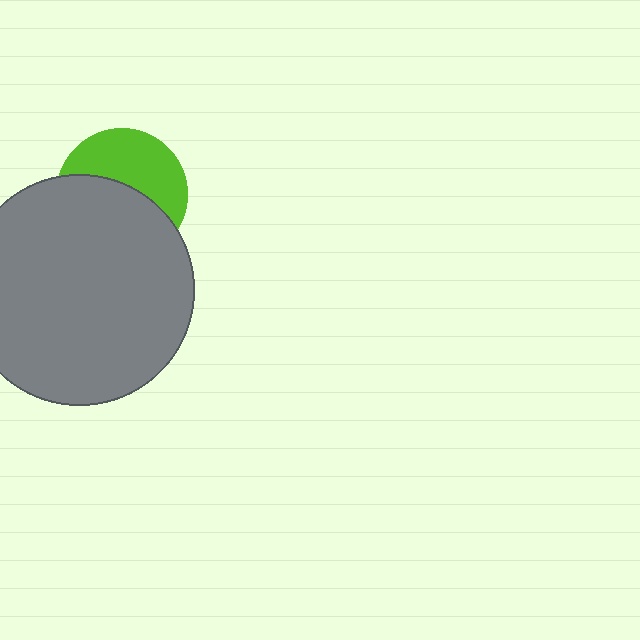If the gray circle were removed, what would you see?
You would see the complete lime circle.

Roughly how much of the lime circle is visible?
About half of it is visible (roughly 45%).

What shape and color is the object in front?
The object in front is a gray circle.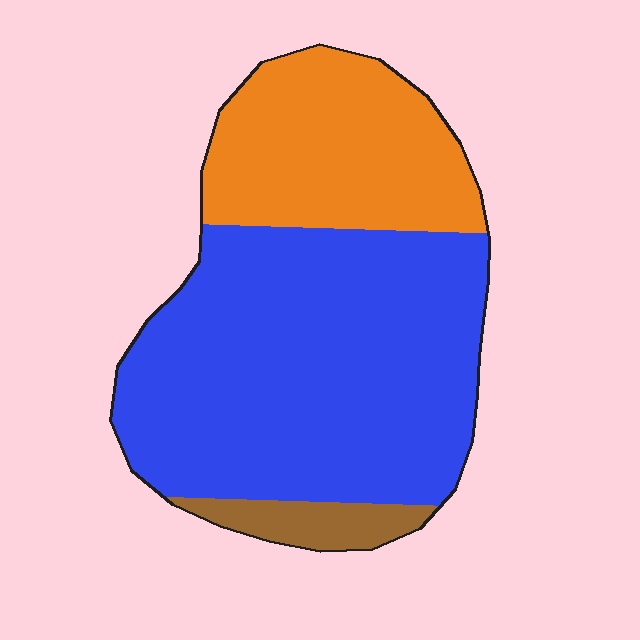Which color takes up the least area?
Brown, at roughly 5%.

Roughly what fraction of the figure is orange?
Orange covers 29% of the figure.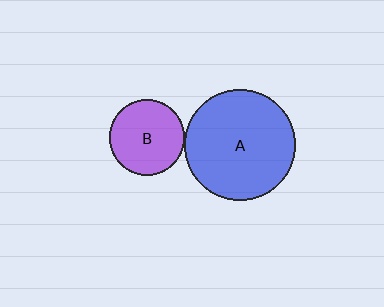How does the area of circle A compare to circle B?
Approximately 2.2 times.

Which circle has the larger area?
Circle A (blue).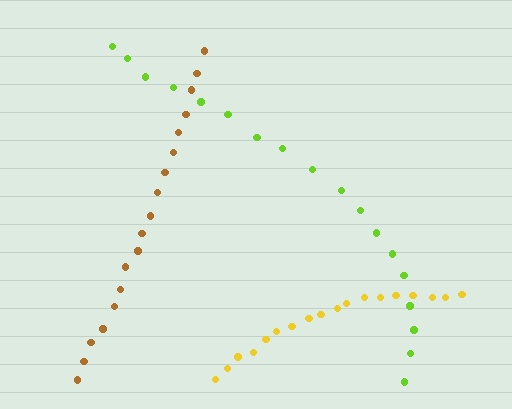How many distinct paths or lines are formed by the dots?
There are 3 distinct paths.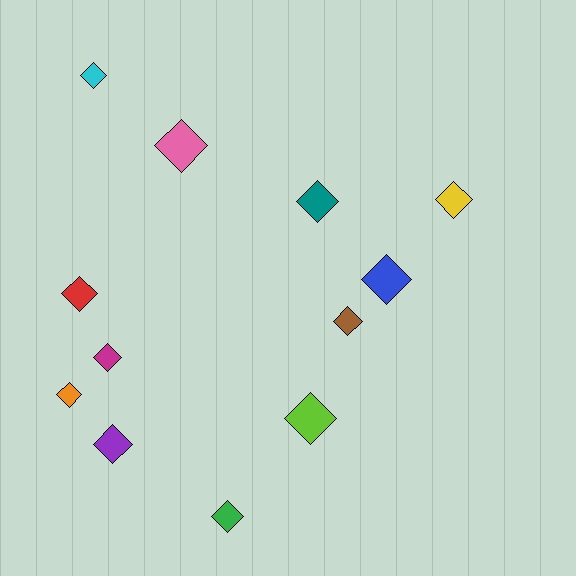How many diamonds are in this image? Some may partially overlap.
There are 12 diamonds.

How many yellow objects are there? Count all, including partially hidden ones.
There is 1 yellow object.